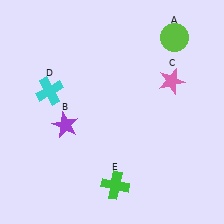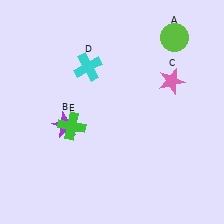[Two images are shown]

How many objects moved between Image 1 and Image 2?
2 objects moved between the two images.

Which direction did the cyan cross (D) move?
The cyan cross (D) moved right.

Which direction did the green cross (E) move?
The green cross (E) moved up.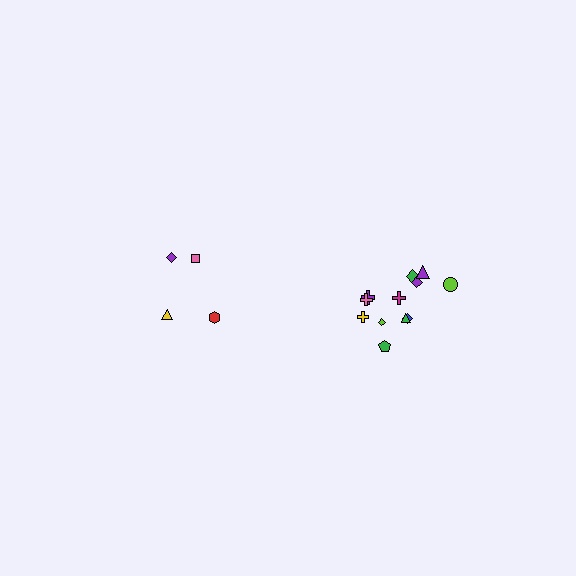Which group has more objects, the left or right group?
The right group.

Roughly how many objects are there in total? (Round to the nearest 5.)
Roughly 15 objects in total.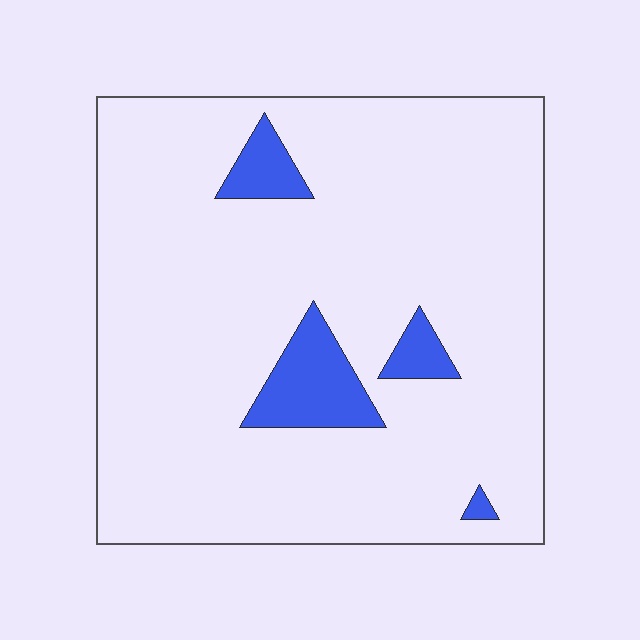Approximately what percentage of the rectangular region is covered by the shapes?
Approximately 10%.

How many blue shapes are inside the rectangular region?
4.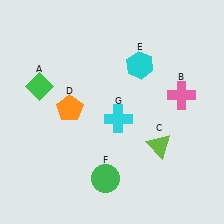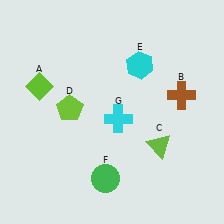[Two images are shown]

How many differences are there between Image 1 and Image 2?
There are 3 differences between the two images.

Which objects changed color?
A changed from green to lime. B changed from pink to brown. D changed from orange to lime.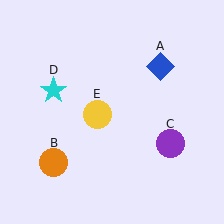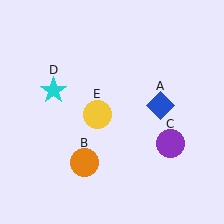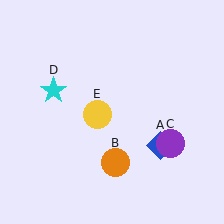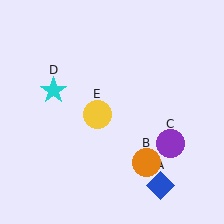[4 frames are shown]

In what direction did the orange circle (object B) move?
The orange circle (object B) moved right.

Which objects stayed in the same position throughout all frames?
Purple circle (object C) and cyan star (object D) and yellow circle (object E) remained stationary.